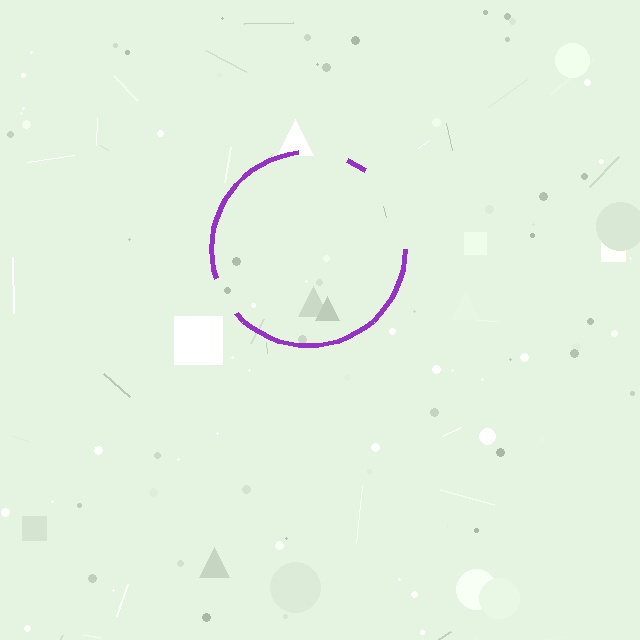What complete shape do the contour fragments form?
The contour fragments form a circle.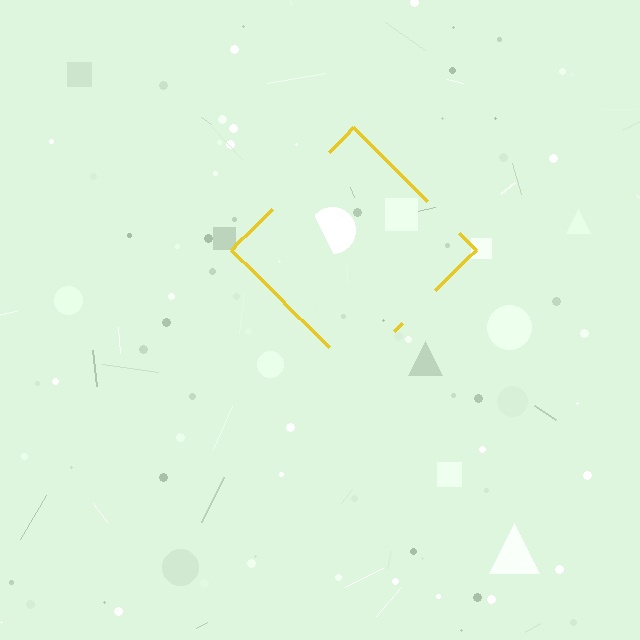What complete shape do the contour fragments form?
The contour fragments form a diamond.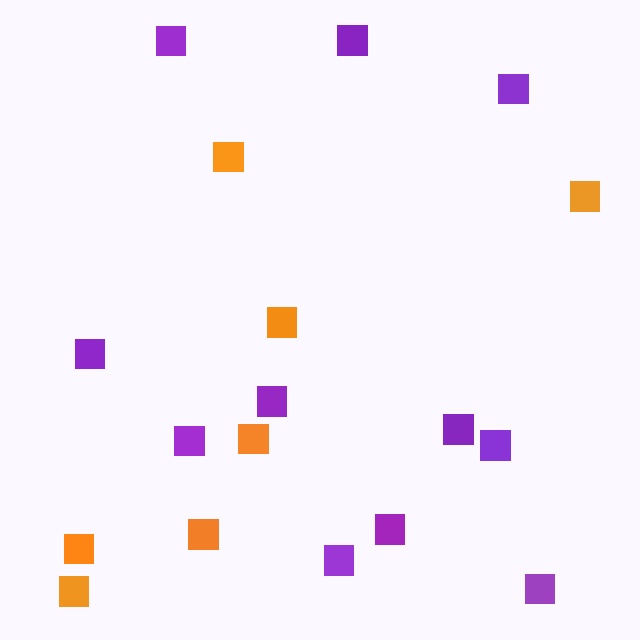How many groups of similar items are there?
There are 2 groups: one group of purple squares (11) and one group of orange squares (7).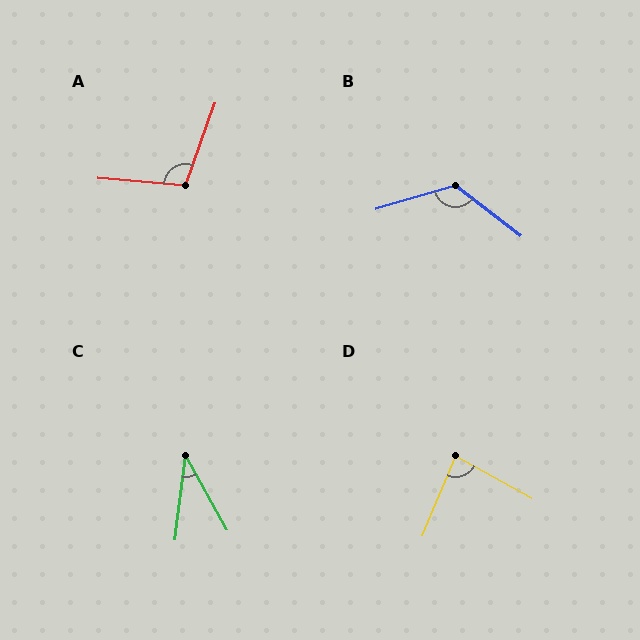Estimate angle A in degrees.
Approximately 105 degrees.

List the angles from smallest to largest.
C (36°), D (83°), A (105°), B (125°).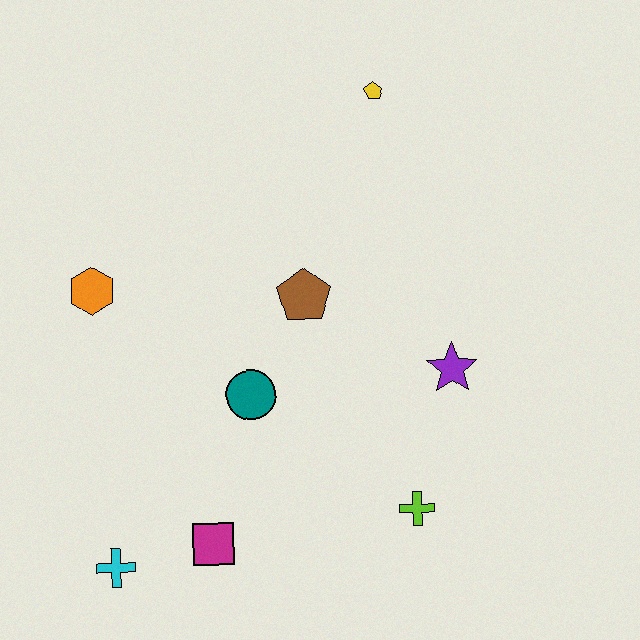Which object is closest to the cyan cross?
The magenta square is closest to the cyan cross.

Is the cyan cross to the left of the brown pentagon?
Yes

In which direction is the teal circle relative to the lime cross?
The teal circle is to the left of the lime cross.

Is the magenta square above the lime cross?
No